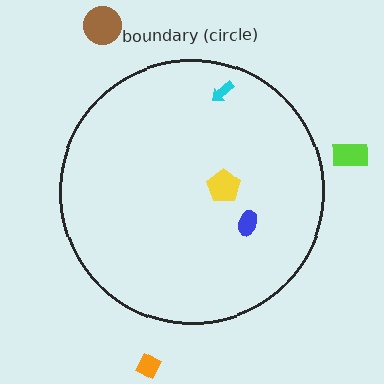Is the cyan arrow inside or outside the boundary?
Inside.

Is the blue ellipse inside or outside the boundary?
Inside.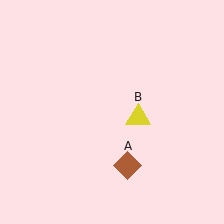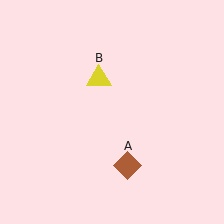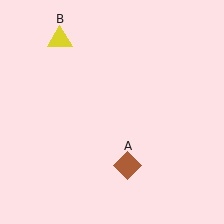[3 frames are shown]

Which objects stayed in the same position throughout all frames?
Brown diamond (object A) remained stationary.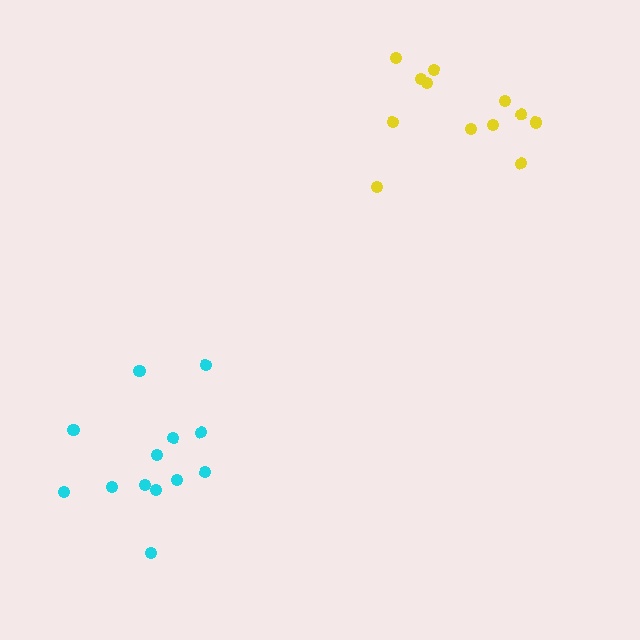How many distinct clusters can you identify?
There are 2 distinct clusters.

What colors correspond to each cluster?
The clusters are colored: cyan, yellow.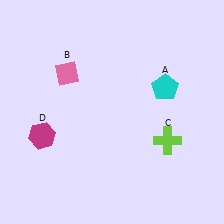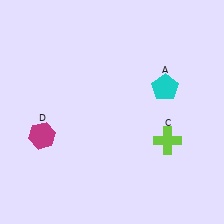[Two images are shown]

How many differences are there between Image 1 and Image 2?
There is 1 difference between the two images.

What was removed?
The pink diamond (B) was removed in Image 2.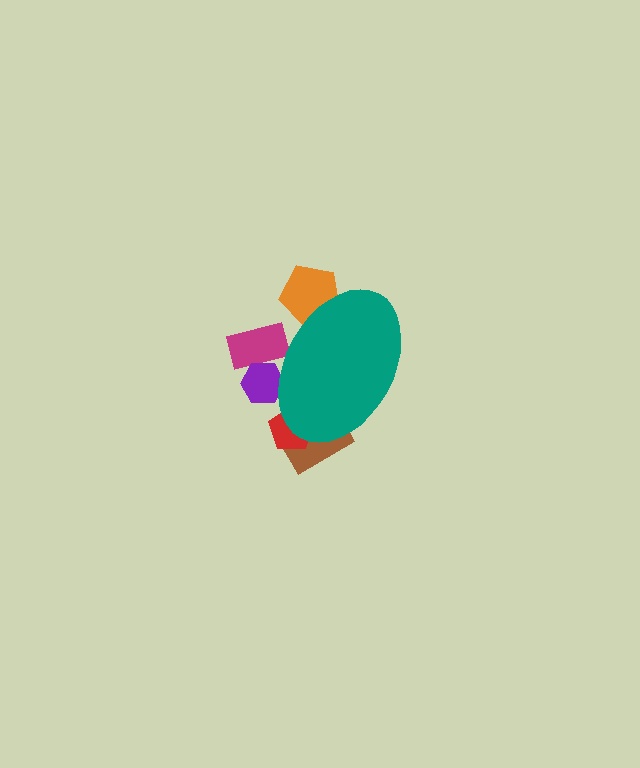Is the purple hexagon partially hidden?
Yes, the purple hexagon is partially hidden behind the teal ellipse.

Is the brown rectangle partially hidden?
Yes, the brown rectangle is partially hidden behind the teal ellipse.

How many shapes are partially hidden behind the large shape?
5 shapes are partially hidden.